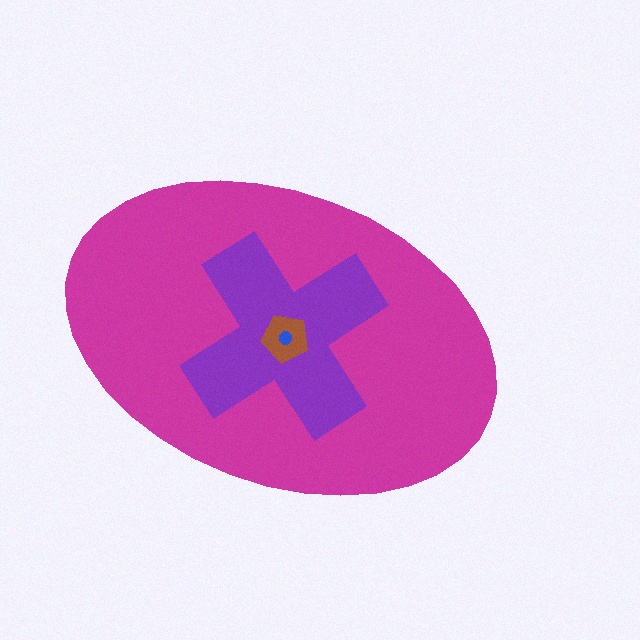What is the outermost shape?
The magenta ellipse.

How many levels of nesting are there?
4.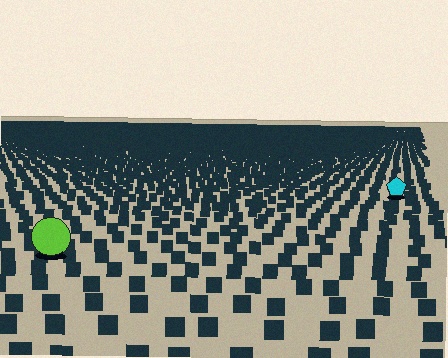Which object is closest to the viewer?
The lime circle is closest. The texture marks near it are larger and more spread out.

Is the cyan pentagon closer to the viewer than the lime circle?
No. The lime circle is closer — you can tell from the texture gradient: the ground texture is coarser near it.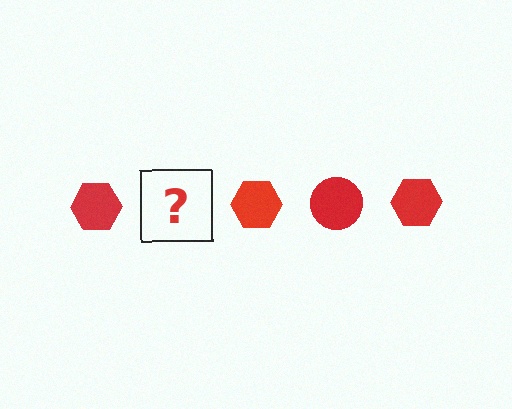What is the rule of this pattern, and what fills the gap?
The rule is that the pattern cycles through hexagon, circle shapes in red. The gap should be filled with a red circle.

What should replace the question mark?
The question mark should be replaced with a red circle.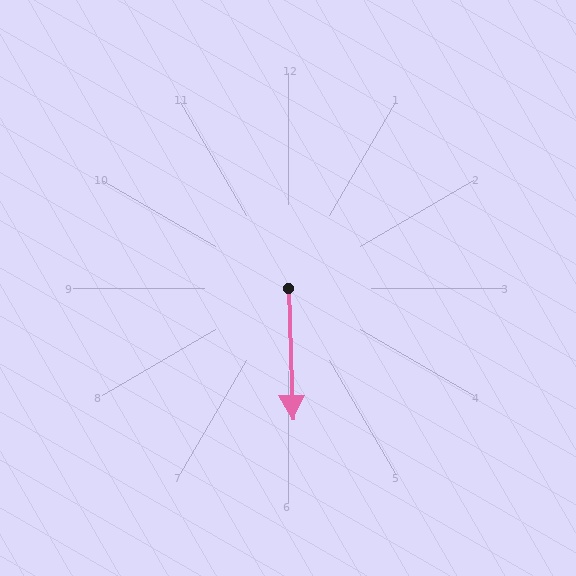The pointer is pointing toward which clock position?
Roughly 6 o'clock.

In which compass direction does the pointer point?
South.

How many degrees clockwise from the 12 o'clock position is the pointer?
Approximately 178 degrees.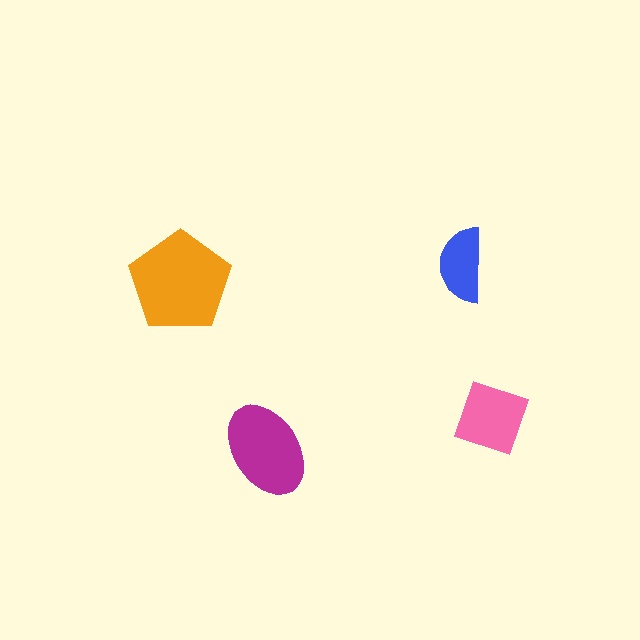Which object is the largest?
The orange pentagon.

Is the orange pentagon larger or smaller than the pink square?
Larger.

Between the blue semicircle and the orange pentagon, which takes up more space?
The orange pentagon.